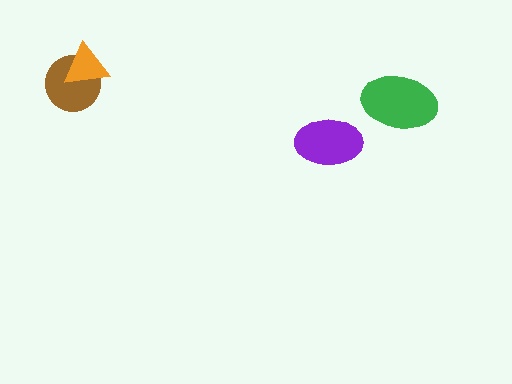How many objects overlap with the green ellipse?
0 objects overlap with the green ellipse.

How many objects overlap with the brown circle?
1 object overlaps with the brown circle.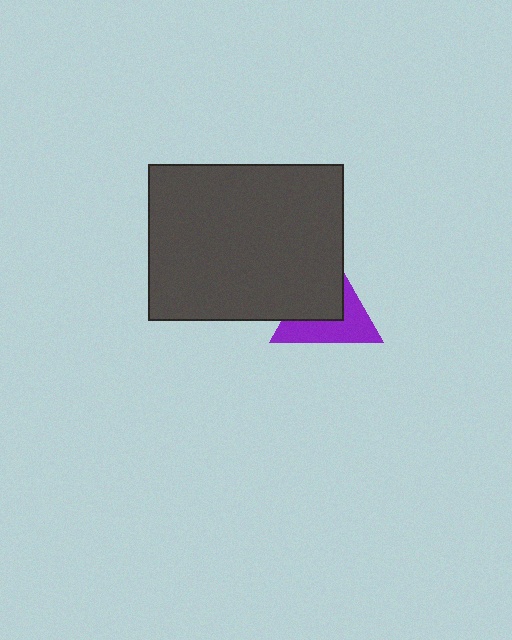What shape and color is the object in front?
The object in front is a dark gray rectangle.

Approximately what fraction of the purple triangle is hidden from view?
Roughly 49% of the purple triangle is hidden behind the dark gray rectangle.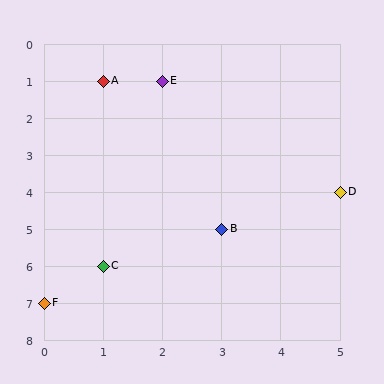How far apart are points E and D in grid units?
Points E and D are 3 columns and 3 rows apart (about 4.2 grid units diagonally).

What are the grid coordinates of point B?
Point B is at grid coordinates (3, 5).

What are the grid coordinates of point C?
Point C is at grid coordinates (1, 6).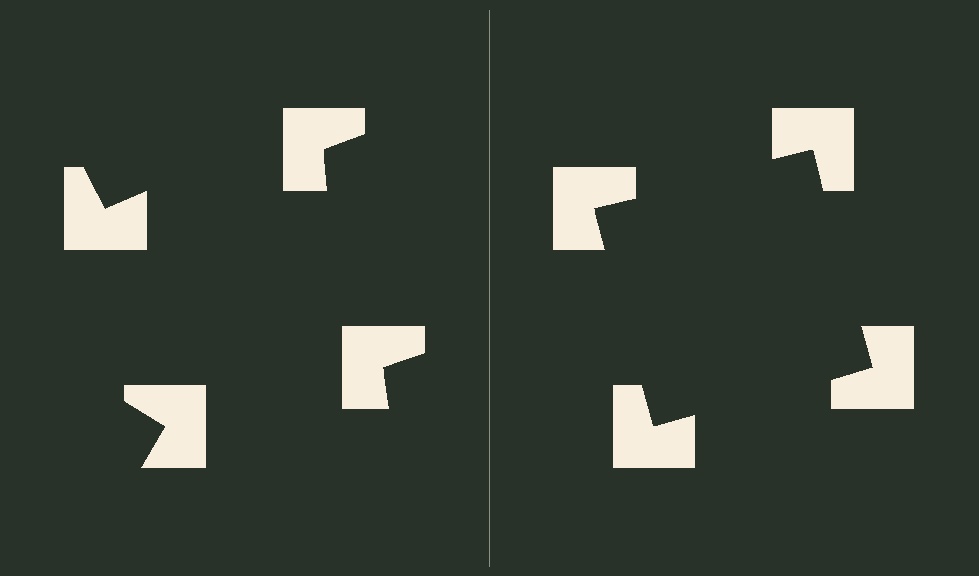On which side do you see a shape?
An illusory square appears on the right side. On the left side the wedge cuts are rotated, so no coherent shape forms.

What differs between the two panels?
The notched squares are positioned identically on both sides; only the wedge orientations differ. On the right they align to a square; on the left they are misaligned.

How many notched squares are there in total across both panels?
8 — 4 on each side.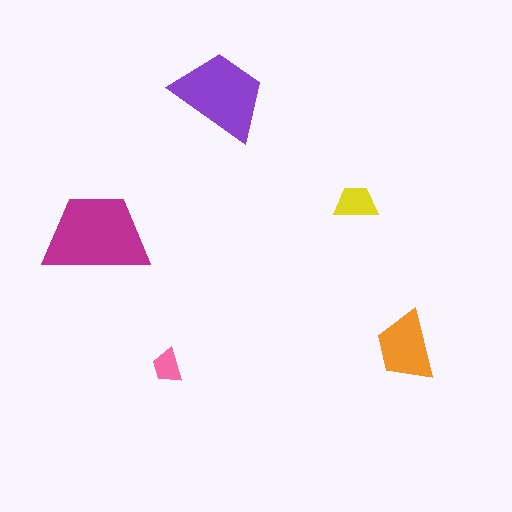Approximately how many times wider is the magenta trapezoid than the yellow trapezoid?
About 2.5 times wider.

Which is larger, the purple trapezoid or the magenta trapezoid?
The magenta one.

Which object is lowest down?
The pink trapezoid is bottommost.